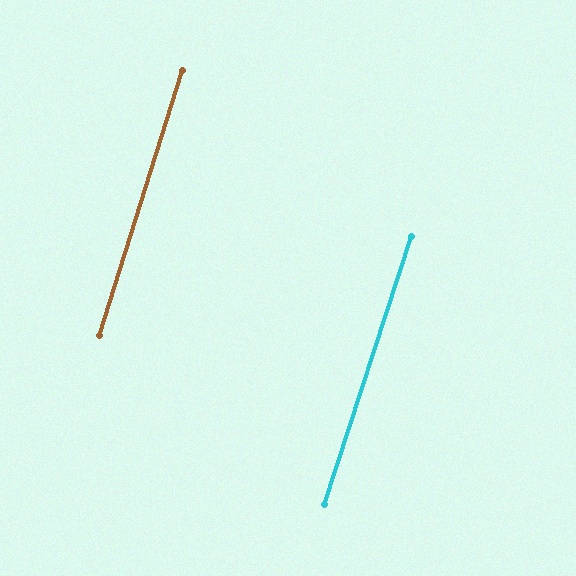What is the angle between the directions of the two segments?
Approximately 1 degree.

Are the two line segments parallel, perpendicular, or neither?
Parallel — their directions differ by only 0.8°.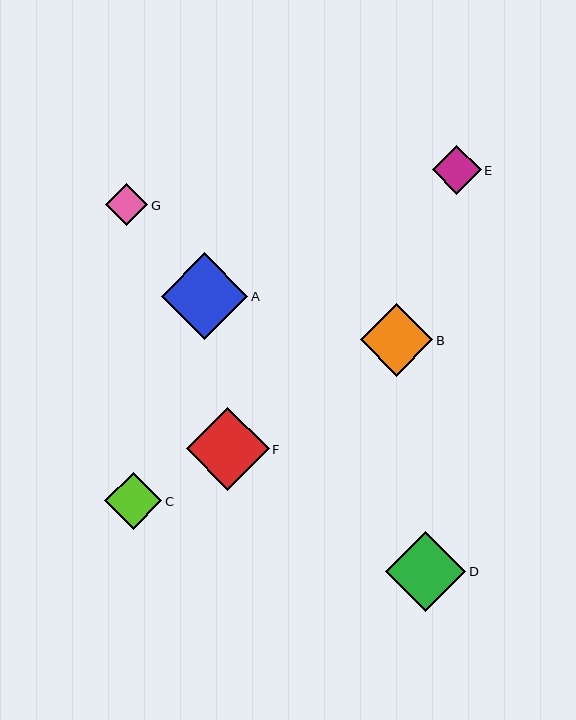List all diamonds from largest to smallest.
From largest to smallest: A, F, D, B, C, E, G.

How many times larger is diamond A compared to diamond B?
Diamond A is approximately 1.2 times the size of diamond B.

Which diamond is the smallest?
Diamond G is the smallest with a size of approximately 42 pixels.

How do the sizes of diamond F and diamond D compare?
Diamond F and diamond D are approximately the same size.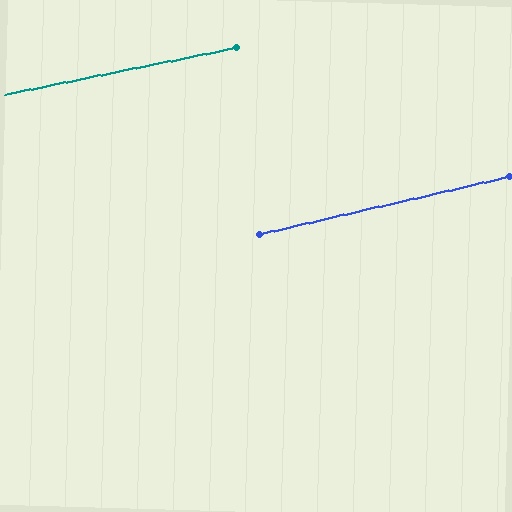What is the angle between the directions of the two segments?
Approximately 2 degrees.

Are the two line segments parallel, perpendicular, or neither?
Parallel — their directions differ by only 1.6°.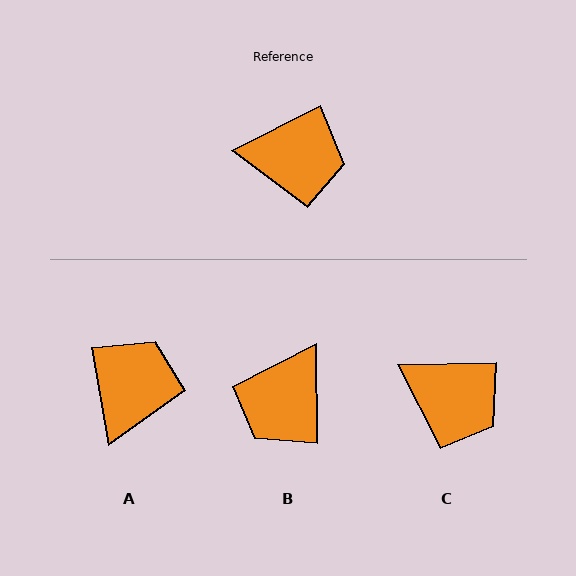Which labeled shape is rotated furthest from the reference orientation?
B, about 116 degrees away.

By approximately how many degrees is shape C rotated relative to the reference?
Approximately 26 degrees clockwise.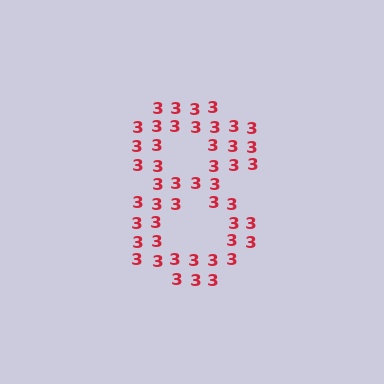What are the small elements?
The small elements are digit 3's.